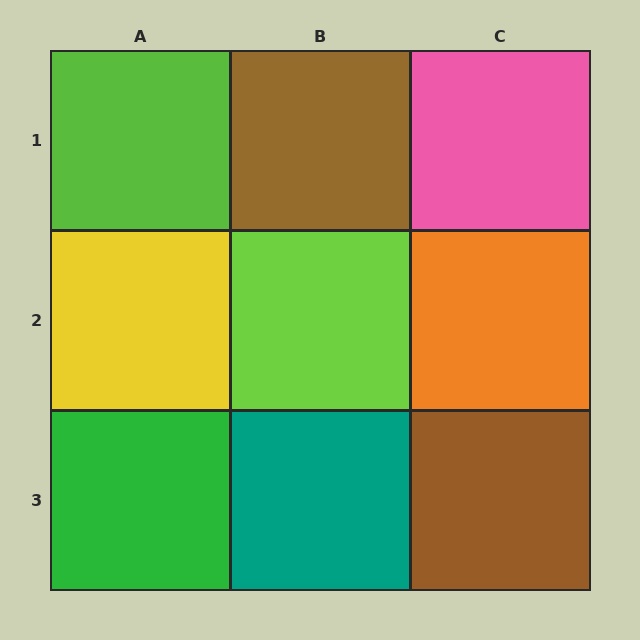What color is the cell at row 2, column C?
Orange.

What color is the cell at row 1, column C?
Pink.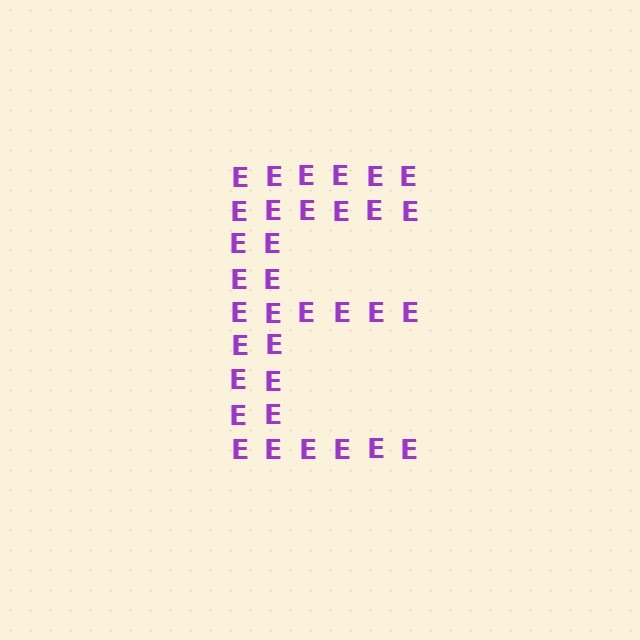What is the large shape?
The large shape is the letter E.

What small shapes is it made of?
It is made of small letter E's.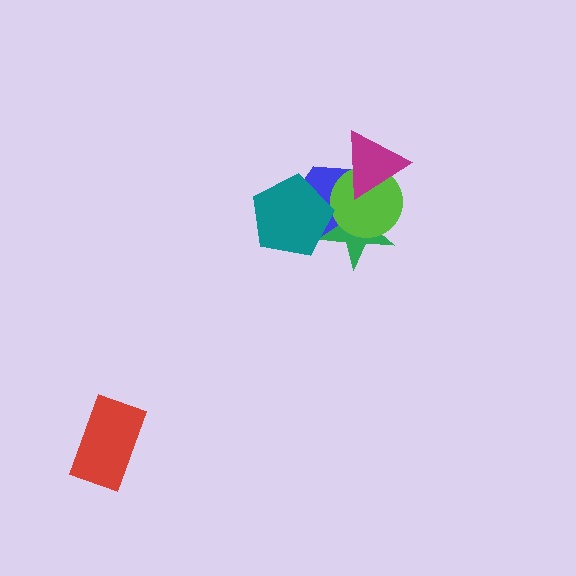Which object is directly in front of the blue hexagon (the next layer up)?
The green star is directly in front of the blue hexagon.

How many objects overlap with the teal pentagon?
2 objects overlap with the teal pentagon.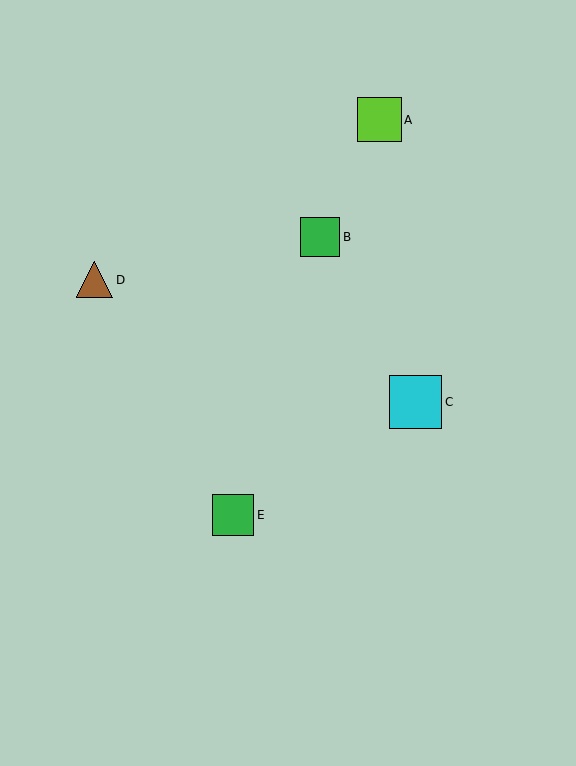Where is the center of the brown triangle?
The center of the brown triangle is at (95, 280).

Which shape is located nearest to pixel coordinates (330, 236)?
The green square (labeled B) at (320, 237) is nearest to that location.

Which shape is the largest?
The cyan square (labeled C) is the largest.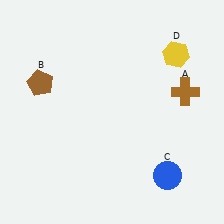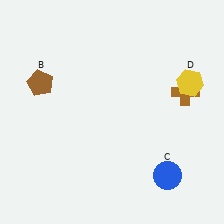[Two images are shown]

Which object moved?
The yellow hexagon (D) moved down.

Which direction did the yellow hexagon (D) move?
The yellow hexagon (D) moved down.